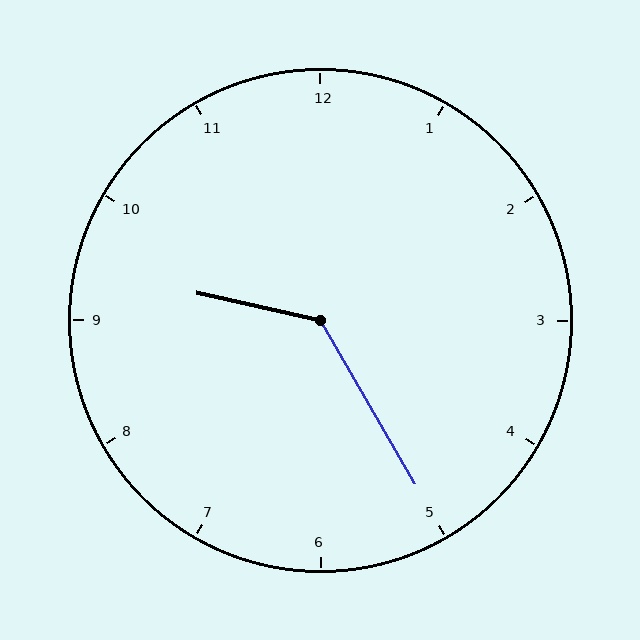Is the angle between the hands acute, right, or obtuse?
It is obtuse.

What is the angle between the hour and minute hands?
Approximately 132 degrees.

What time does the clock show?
9:25.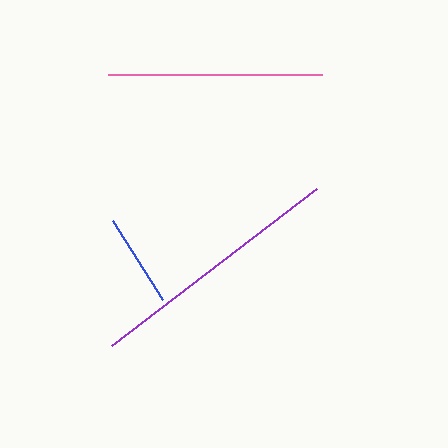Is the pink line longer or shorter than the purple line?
The purple line is longer than the pink line.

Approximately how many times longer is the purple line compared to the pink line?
The purple line is approximately 1.2 times the length of the pink line.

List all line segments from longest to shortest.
From longest to shortest: purple, pink, blue.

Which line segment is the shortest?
The blue line is the shortest at approximately 93 pixels.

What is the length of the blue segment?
The blue segment is approximately 93 pixels long.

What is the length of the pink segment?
The pink segment is approximately 214 pixels long.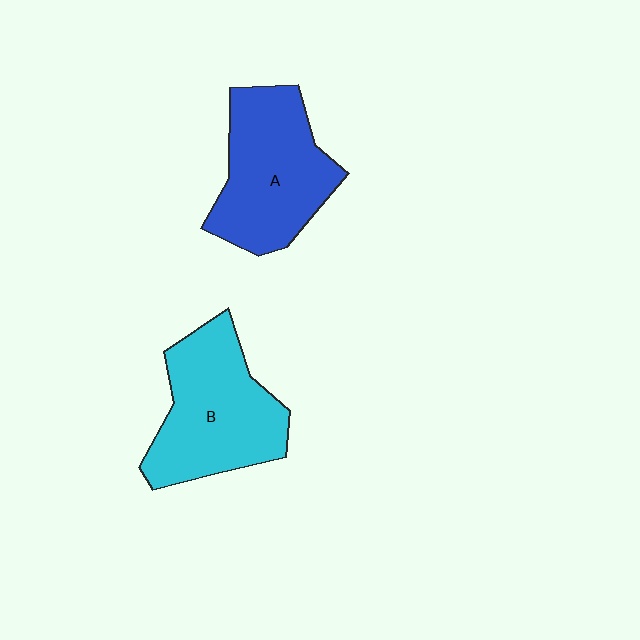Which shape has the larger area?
Shape B (cyan).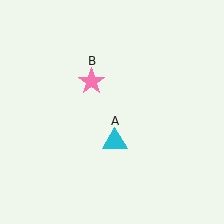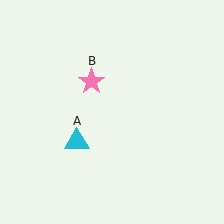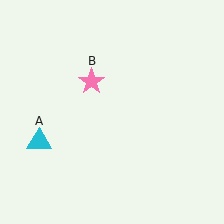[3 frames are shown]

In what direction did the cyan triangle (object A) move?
The cyan triangle (object A) moved left.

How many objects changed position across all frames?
1 object changed position: cyan triangle (object A).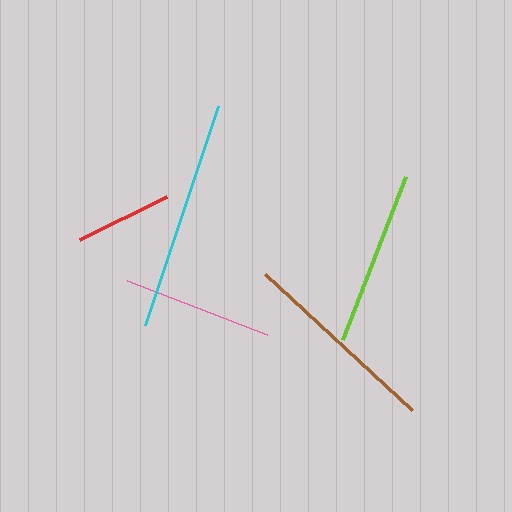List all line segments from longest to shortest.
From longest to shortest: cyan, brown, lime, pink, red.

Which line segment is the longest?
The cyan line is the longest at approximately 230 pixels.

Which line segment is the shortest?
The red line is the shortest at approximately 97 pixels.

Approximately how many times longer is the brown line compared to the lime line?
The brown line is approximately 1.1 times the length of the lime line.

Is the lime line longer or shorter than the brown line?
The brown line is longer than the lime line.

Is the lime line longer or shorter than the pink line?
The lime line is longer than the pink line.